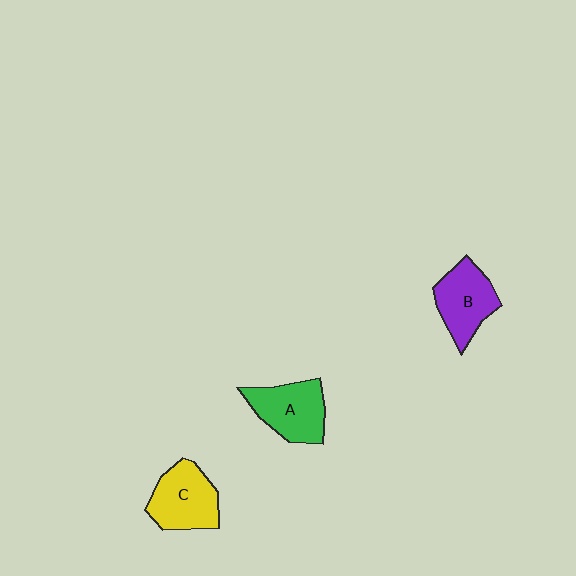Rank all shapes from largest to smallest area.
From largest to smallest: C (yellow), A (green), B (purple).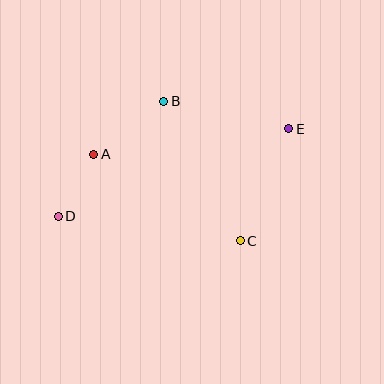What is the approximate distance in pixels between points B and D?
The distance between B and D is approximately 156 pixels.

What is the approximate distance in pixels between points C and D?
The distance between C and D is approximately 183 pixels.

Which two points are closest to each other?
Points A and D are closest to each other.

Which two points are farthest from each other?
Points D and E are farthest from each other.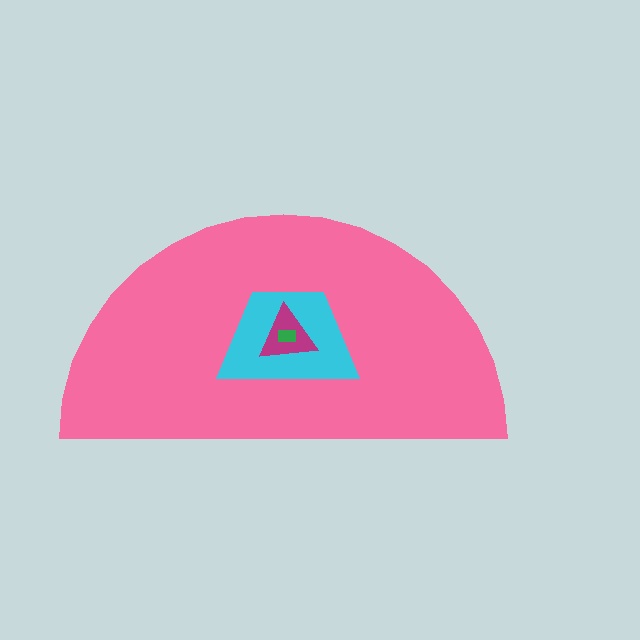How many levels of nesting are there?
4.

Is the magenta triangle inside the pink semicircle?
Yes.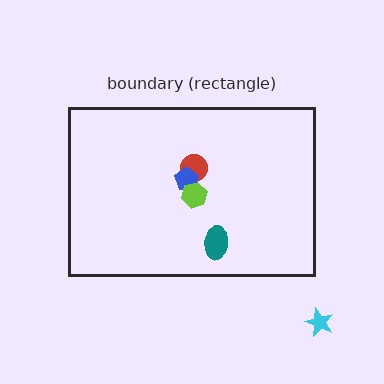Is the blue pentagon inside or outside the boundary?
Inside.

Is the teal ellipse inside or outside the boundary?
Inside.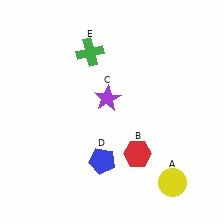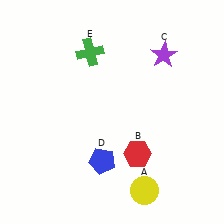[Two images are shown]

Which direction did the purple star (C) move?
The purple star (C) moved right.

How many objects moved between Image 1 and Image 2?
2 objects moved between the two images.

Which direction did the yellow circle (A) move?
The yellow circle (A) moved left.